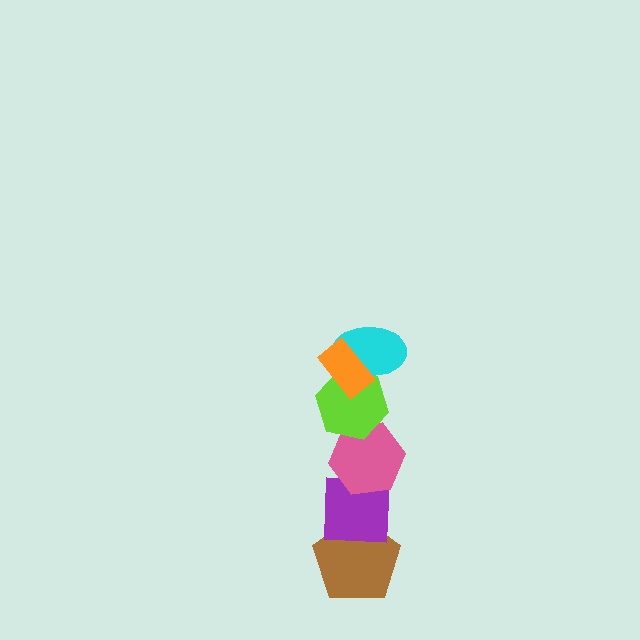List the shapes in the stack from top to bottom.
From top to bottom: the orange rectangle, the cyan ellipse, the lime hexagon, the pink hexagon, the purple square, the brown pentagon.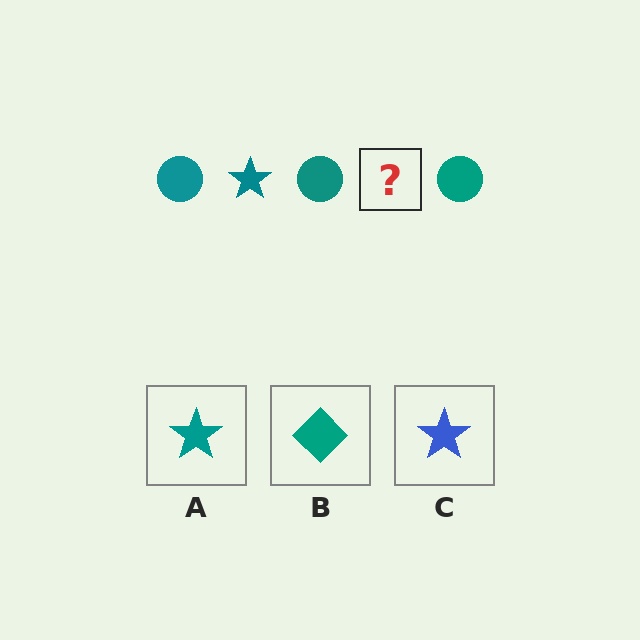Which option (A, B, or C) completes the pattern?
A.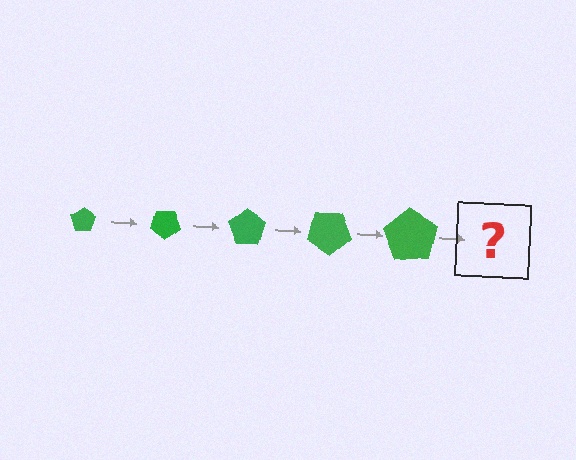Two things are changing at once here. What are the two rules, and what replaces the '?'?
The two rules are that the pentagon grows larger each step and it rotates 35 degrees each step. The '?' should be a pentagon, larger than the previous one and rotated 175 degrees from the start.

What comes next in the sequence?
The next element should be a pentagon, larger than the previous one and rotated 175 degrees from the start.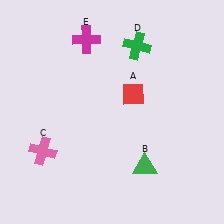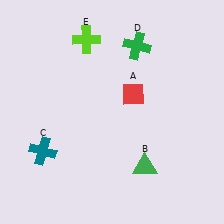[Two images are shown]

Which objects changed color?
C changed from pink to teal. E changed from magenta to lime.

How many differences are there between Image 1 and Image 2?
There are 2 differences between the two images.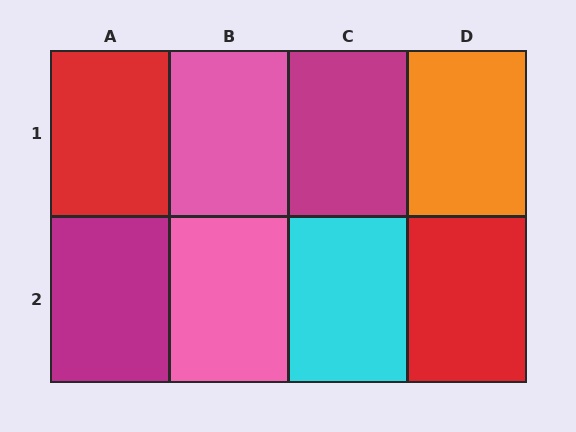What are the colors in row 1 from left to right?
Red, pink, magenta, orange.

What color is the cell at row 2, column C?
Cyan.